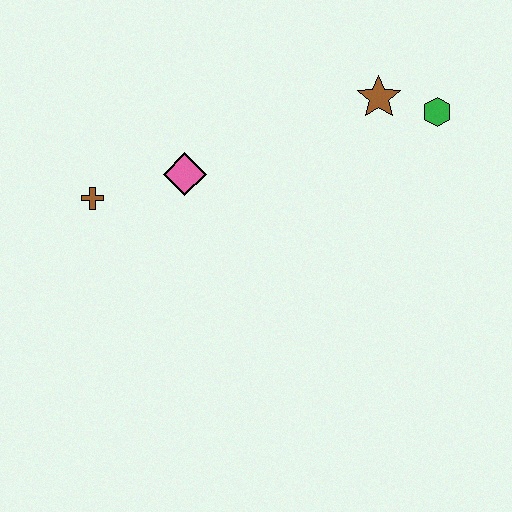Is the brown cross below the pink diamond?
Yes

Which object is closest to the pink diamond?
The brown cross is closest to the pink diamond.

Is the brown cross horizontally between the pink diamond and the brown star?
No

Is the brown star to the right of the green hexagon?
No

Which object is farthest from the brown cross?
The green hexagon is farthest from the brown cross.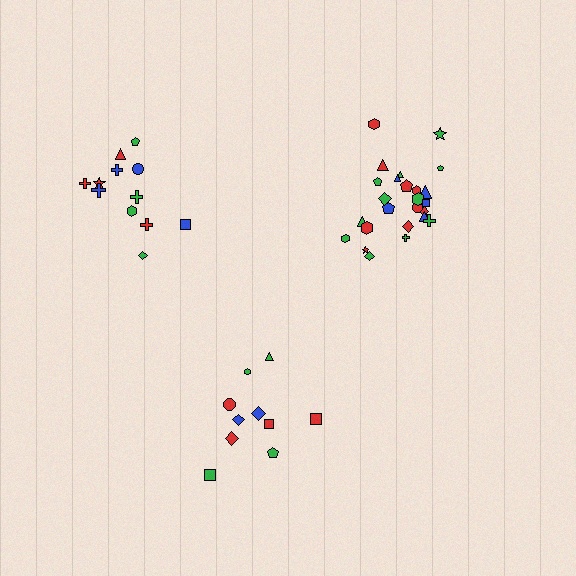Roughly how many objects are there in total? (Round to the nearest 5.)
Roughly 45 objects in total.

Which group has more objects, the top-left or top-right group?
The top-right group.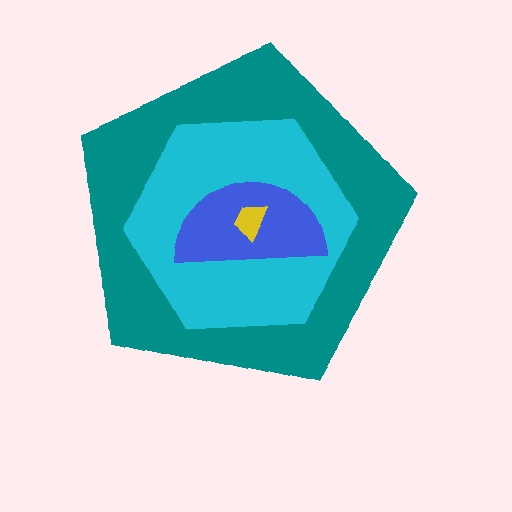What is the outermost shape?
The teal pentagon.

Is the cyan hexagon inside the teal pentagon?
Yes.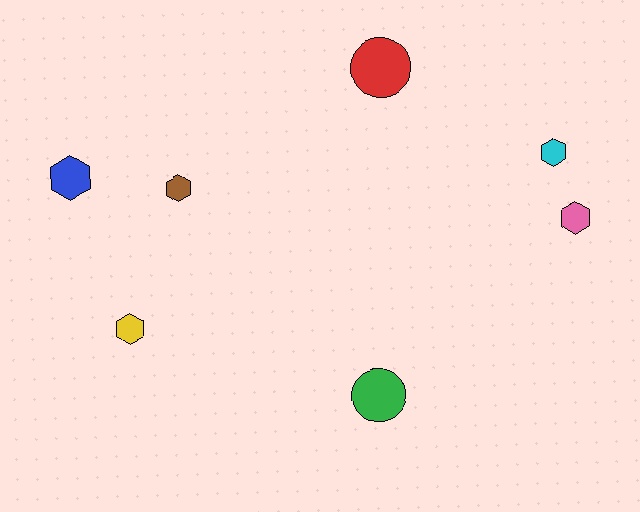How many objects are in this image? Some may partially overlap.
There are 7 objects.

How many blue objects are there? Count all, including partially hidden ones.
There is 1 blue object.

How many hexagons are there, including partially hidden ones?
There are 5 hexagons.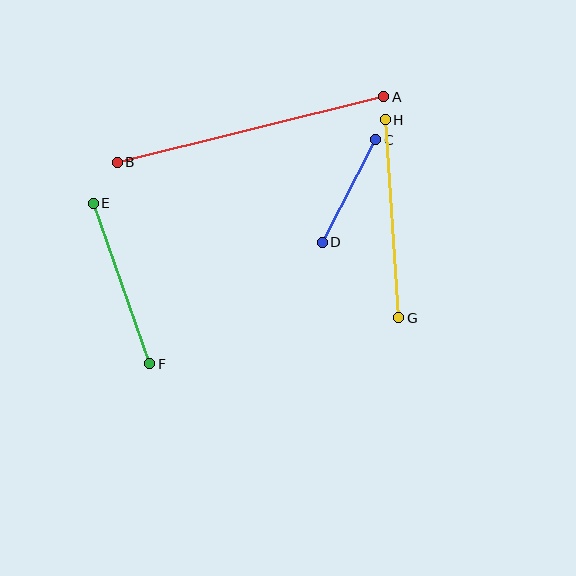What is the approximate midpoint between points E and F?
The midpoint is at approximately (121, 284) pixels.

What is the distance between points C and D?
The distance is approximately 116 pixels.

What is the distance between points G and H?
The distance is approximately 199 pixels.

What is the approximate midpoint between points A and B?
The midpoint is at approximately (250, 129) pixels.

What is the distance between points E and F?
The distance is approximately 170 pixels.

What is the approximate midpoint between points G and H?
The midpoint is at approximately (392, 219) pixels.